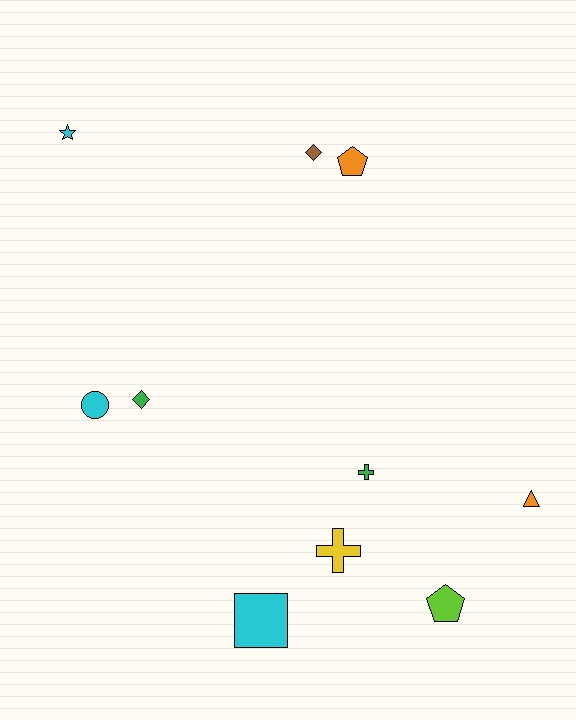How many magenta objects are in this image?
There are no magenta objects.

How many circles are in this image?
There is 1 circle.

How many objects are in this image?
There are 10 objects.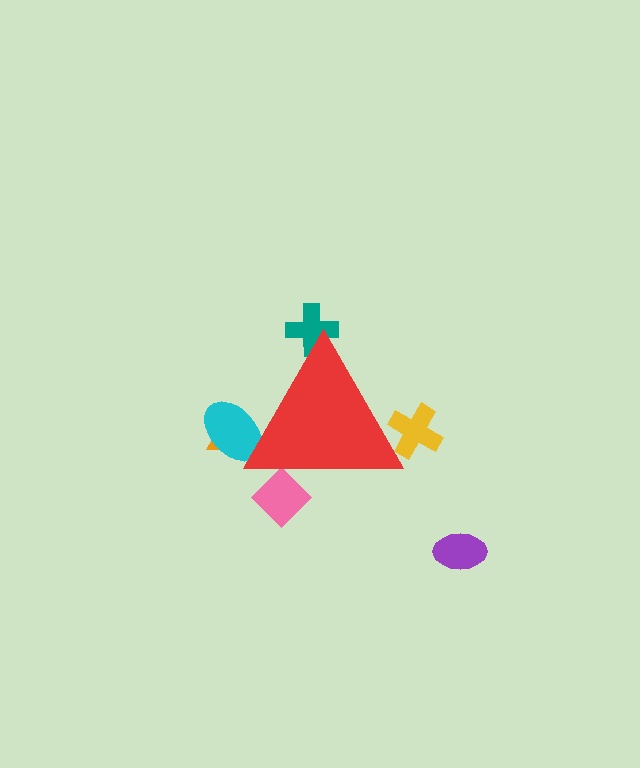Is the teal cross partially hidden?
Yes, the teal cross is partially hidden behind the red triangle.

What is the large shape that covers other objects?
A red triangle.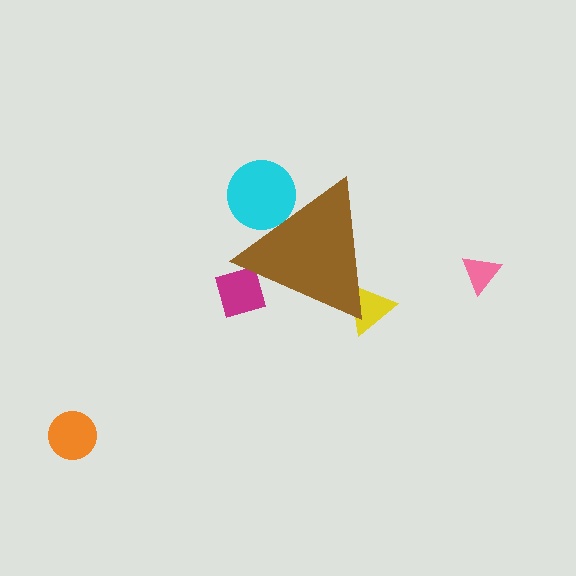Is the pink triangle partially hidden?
No, the pink triangle is fully visible.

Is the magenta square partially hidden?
Yes, the magenta square is partially hidden behind the brown triangle.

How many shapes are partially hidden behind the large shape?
3 shapes are partially hidden.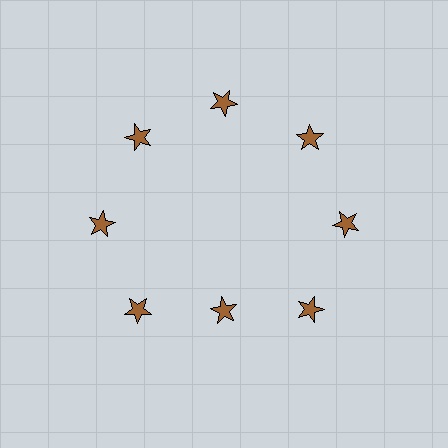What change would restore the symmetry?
The symmetry would be restored by moving it outward, back onto the ring so that all 8 stars sit at equal angles and equal distance from the center.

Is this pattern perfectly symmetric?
No. The 8 brown stars are arranged in a ring, but one element near the 6 o'clock position is pulled inward toward the center, breaking the 8-fold rotational symmetry.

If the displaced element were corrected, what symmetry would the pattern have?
It would have 8-fold rotational symmetry — the pattern would map onto itself every 45 degrees.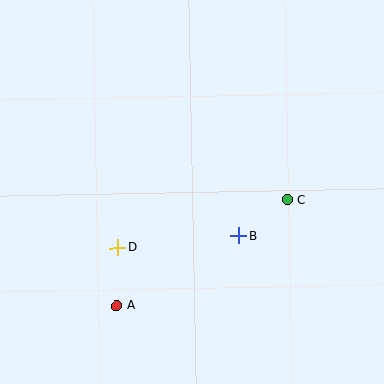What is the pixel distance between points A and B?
The distance between A and B is 140 pixels.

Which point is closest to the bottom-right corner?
Point B is closest to the bottom-right corner.